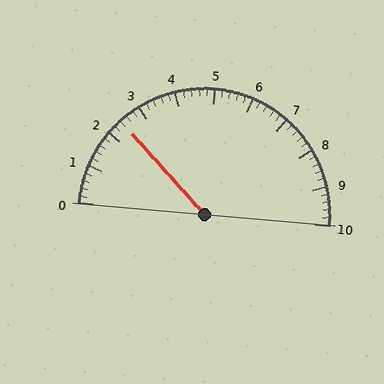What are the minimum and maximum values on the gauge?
The gauge ranges from 0 to 10.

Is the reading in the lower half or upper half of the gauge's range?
The reading is in the lower half of the range (0 to 10).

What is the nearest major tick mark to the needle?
The nearest major tick mark is 2.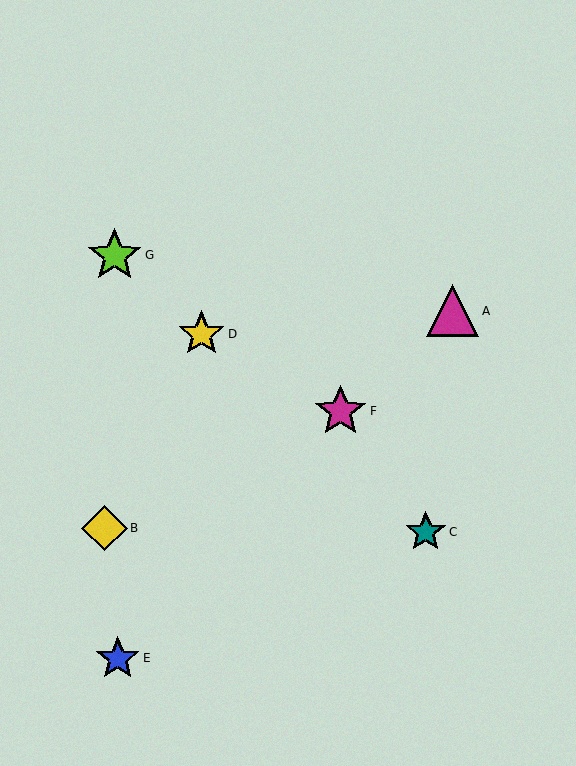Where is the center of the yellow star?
The center of the yellow star is at (202, 334).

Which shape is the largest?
The lime star (labeled G) is the largest.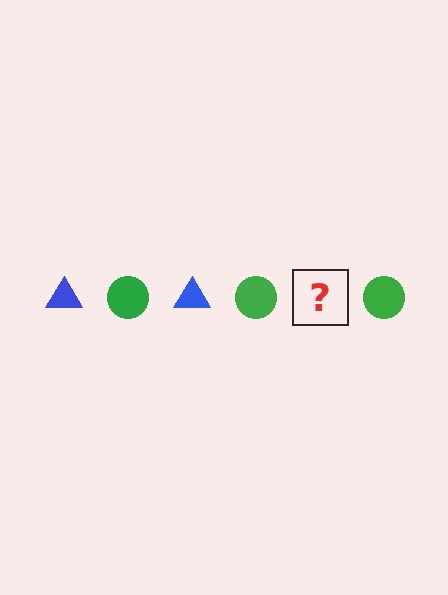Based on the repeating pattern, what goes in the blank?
The blank should be a blue triangle.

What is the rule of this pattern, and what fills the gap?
The rule is that the pattern alternates between blue triangle and green circle. The gap should be filled with a blue triangle.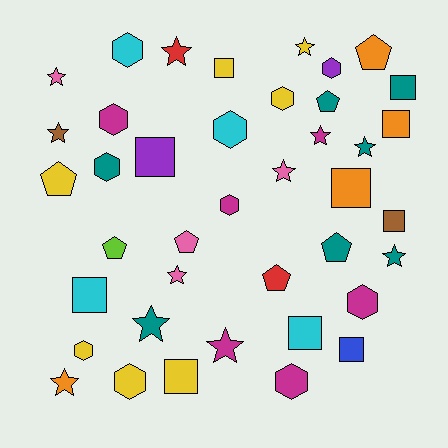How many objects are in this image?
There are 40 objects.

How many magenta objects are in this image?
There are 6 magenta objects.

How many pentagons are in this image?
There are 7 pentagons.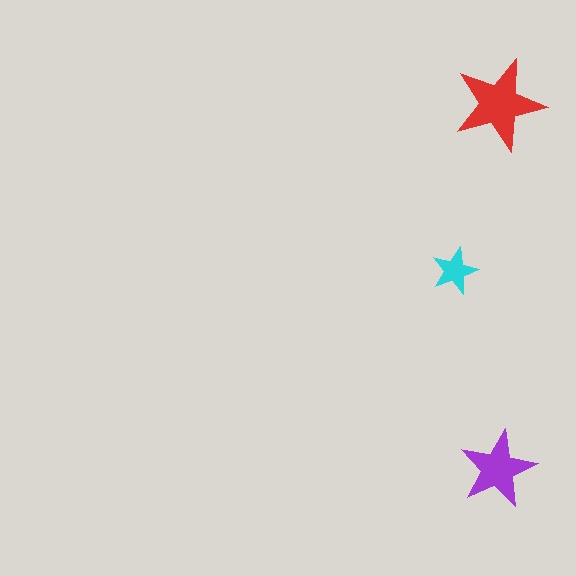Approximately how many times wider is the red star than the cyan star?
About 2 times wider.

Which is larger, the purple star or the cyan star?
The purple one.